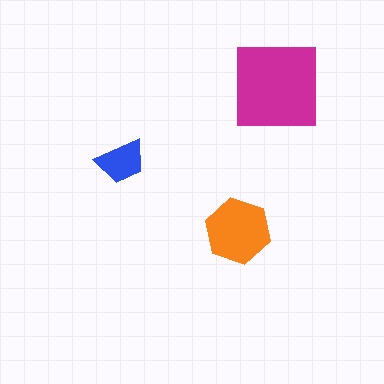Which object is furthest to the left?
The blue trapezoid is leftmost.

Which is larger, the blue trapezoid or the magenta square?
The magenta square.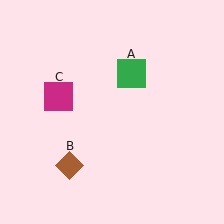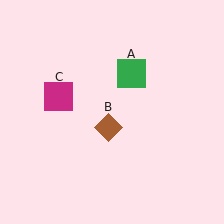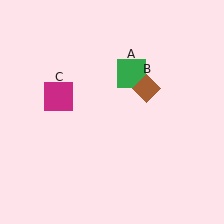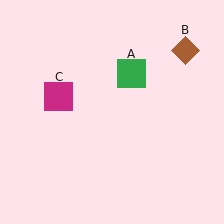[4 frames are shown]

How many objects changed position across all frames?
1 object changed position: brown diamond (object B).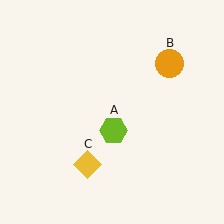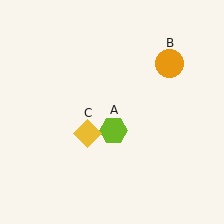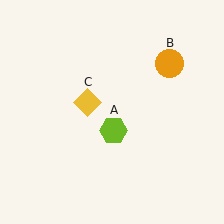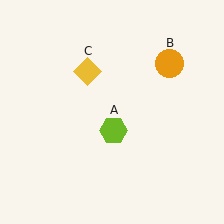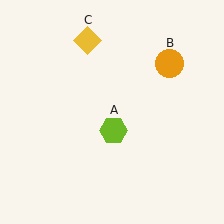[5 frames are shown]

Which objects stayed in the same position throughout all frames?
Lime hexagon (object A) and orange circle (object B) remained stationary.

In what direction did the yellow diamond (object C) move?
The yellow diamond (object C) moved up.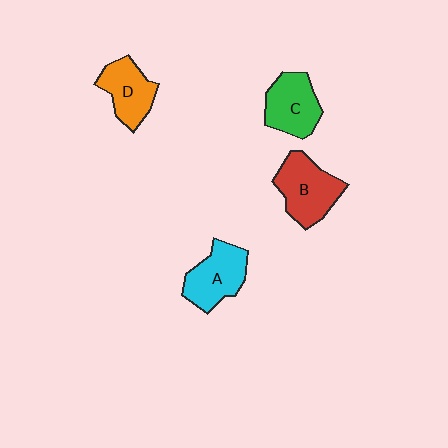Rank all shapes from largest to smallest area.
From largest to smallest: B (red), A (cyan), C (green), D (orange).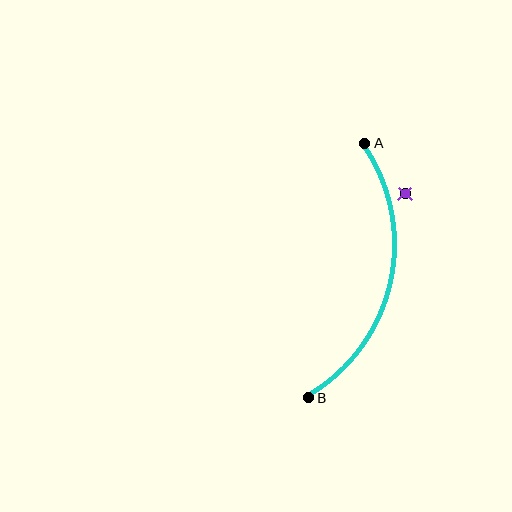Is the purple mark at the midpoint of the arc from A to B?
No — the purple mark does not lie on the arc at all. It sits slightly outside the curve.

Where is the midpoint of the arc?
The arc midpoint is the point on the curve farthest from the straight line joining A and B. It sits to the right of that line.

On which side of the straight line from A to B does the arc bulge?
The arc bulges to the right of the straight line connecting A and B.